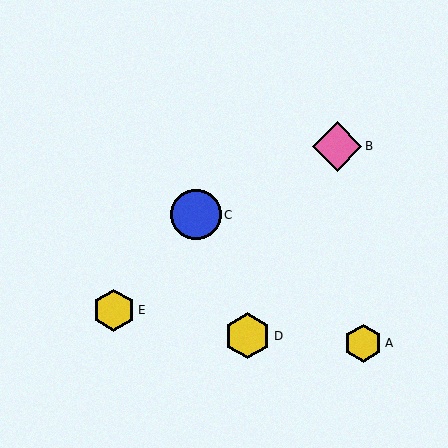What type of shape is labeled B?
Shape B is a pink diamond.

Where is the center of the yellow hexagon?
The center of the yellow hexagon is at (114, 310).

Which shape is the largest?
The blue circle (labeled C) is the largest.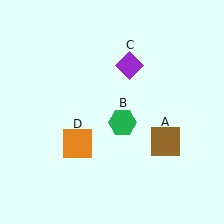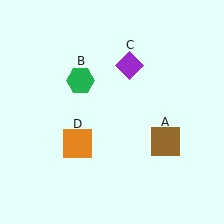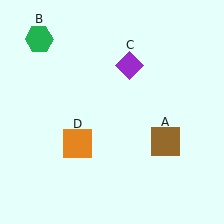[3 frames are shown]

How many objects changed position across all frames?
1 object changed position: green hexagon (object B).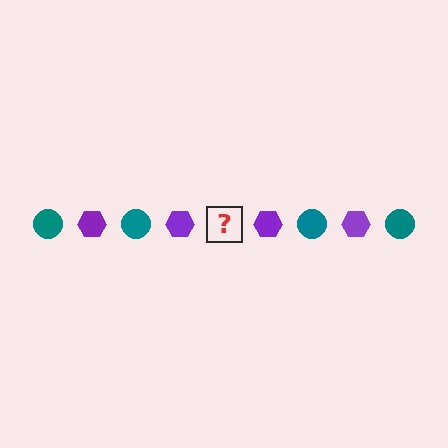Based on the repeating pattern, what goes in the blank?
The blank should be a teal circle.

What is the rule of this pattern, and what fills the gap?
The rule is that the pattern alternates between teal circle and purple hexagon. The gap should be filled with a teal circle.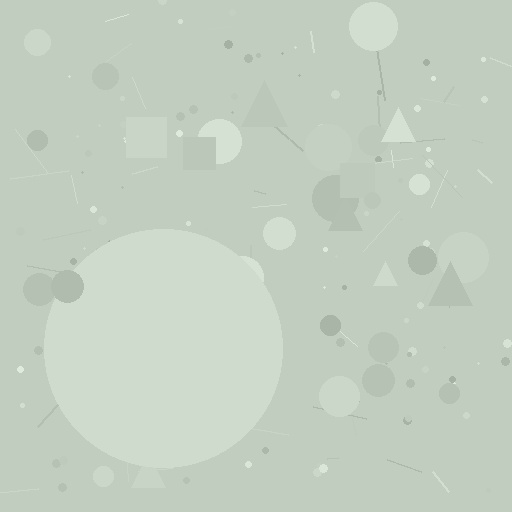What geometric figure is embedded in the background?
A circle is embedded in the background.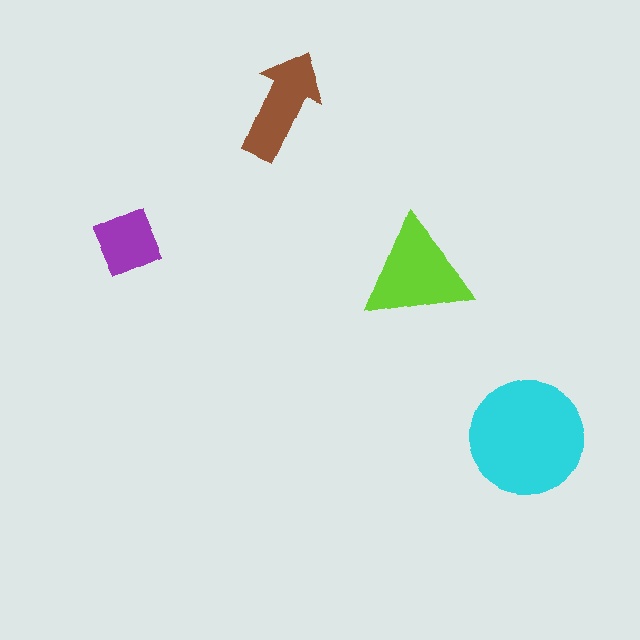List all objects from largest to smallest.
The cyan circle, the lime triangle, the brown arrow, the purple diamond.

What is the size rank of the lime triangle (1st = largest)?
2nd.